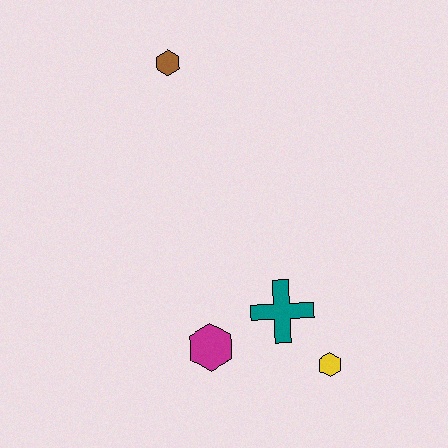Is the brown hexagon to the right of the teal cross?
No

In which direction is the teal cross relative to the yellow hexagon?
The teal cross is above the yellow hexagon.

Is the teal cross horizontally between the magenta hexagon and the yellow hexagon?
Yes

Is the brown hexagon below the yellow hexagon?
No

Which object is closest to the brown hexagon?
The teal cross is closest to the brown hexagon.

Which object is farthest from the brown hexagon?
The yellow hexagon is farthest from the brown hexagon.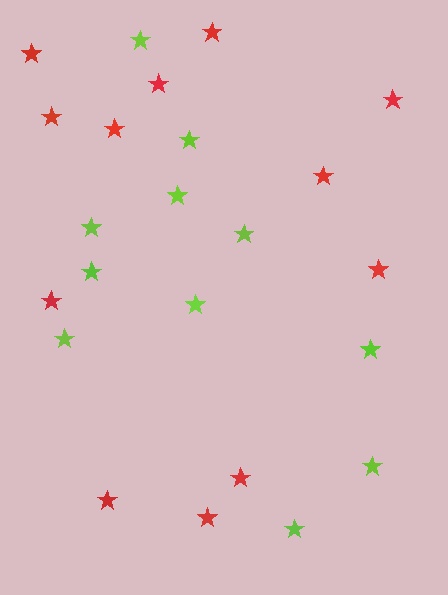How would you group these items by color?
There are 2 groups: one group of lime stars (11) and one group of red stars (12).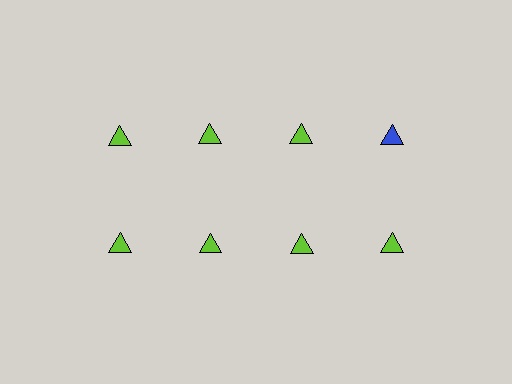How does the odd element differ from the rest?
It has a different color: blue instead of lime.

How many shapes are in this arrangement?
There are 8 shapes arranged in a grid pattern.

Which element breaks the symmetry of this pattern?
The blue triangle in the top row, second from right column breaks the symmetry. All other shapes are lime triangles.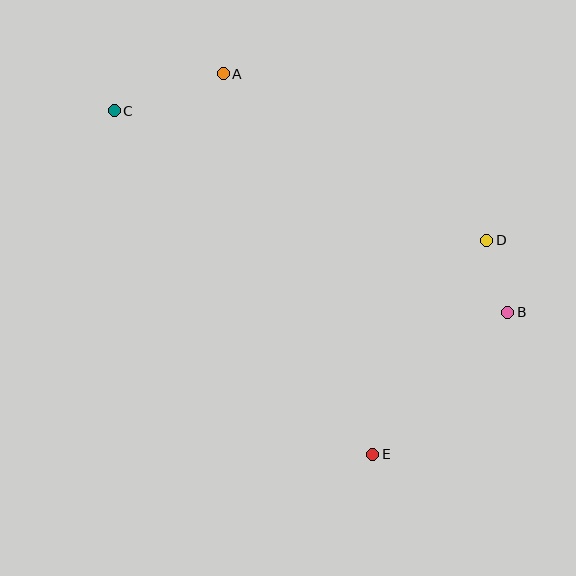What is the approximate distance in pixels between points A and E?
The distance between A and E is approximately 409 pixels.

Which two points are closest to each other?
Points B and D are closest to each other.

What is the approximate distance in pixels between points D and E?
The distance between D and E is approximately 242 pixels.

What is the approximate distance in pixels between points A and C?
The distance between A and C is approximately 115 pixels.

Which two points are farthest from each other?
Points B and C are farthest from each other.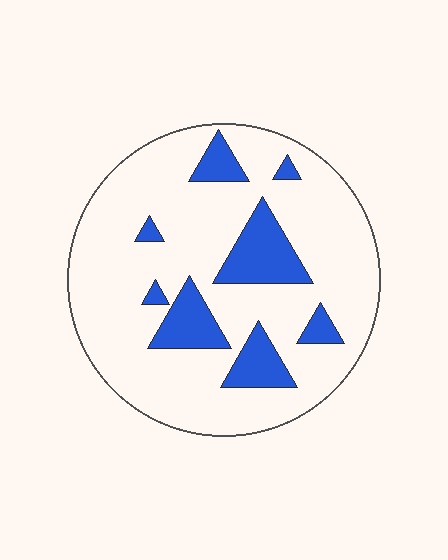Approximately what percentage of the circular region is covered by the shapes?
Approximately 20%.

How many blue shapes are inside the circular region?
8.